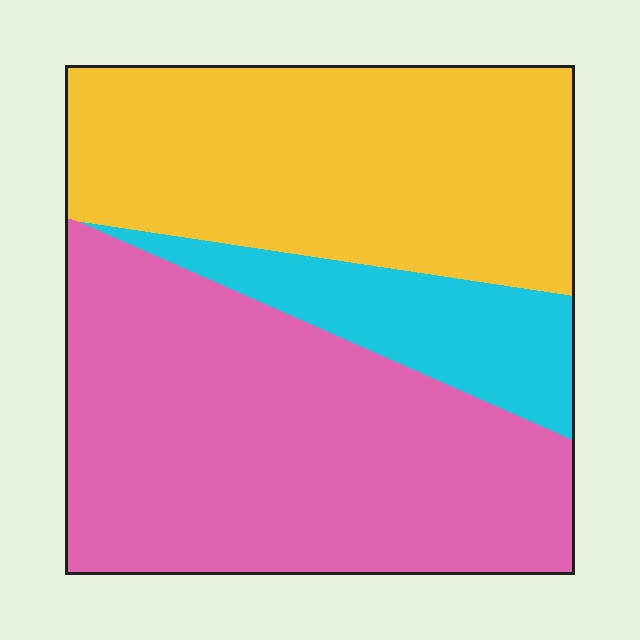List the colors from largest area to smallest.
From largest to smallest: pink, yellow, cyan.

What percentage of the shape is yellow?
Yellow takes up between a quarter and a half of the shape.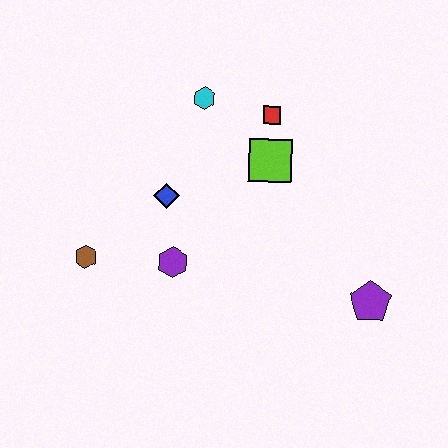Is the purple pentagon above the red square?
No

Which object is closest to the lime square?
The red square is closest to the lime square.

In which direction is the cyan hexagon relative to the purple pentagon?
The cyan hexagon is above the purple pentagon.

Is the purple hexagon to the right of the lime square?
No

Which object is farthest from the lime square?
The brown hexagon is farthest from the lime square.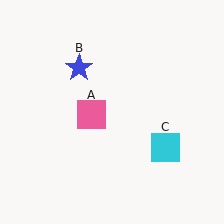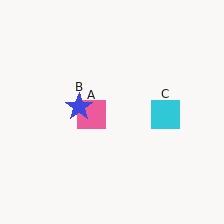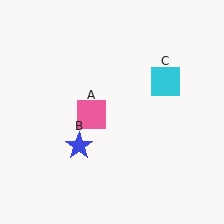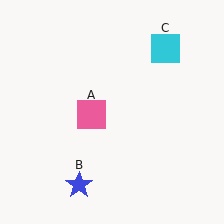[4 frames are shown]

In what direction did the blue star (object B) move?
The blue star (object B) moved down.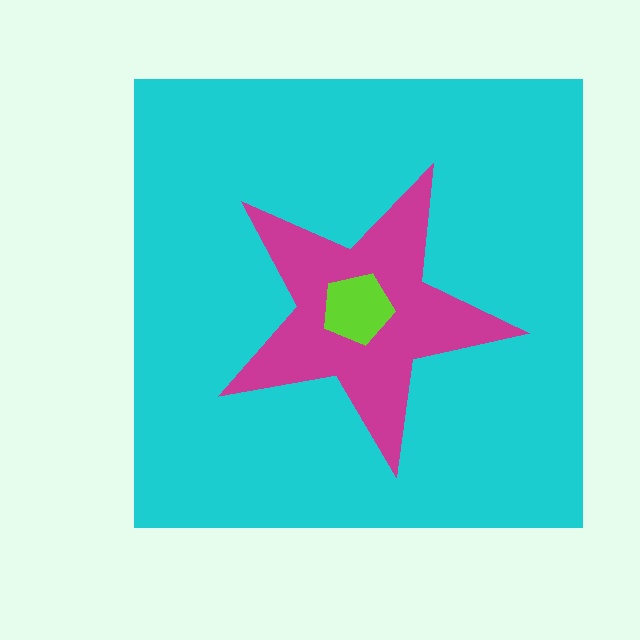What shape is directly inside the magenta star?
The lime pentagon.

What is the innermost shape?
The lime pentagon.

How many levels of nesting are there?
3.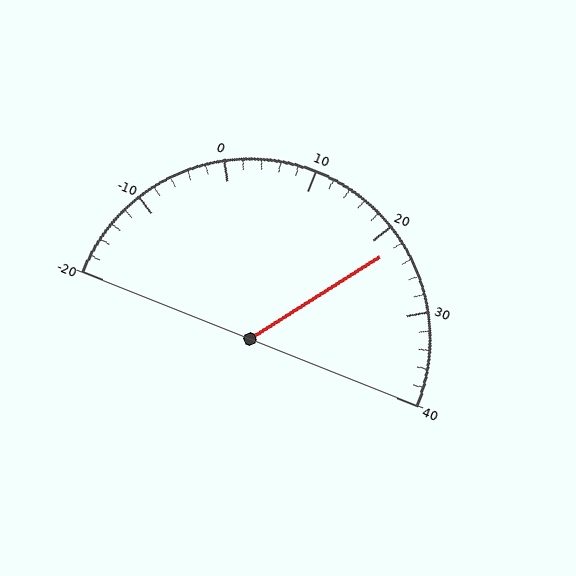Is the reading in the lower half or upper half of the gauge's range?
The reading is in the upper half of the range (-20 to 40).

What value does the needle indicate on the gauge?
The needle indicates approximately 22.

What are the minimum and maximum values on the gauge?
The gauge ranges from -20 to 40.